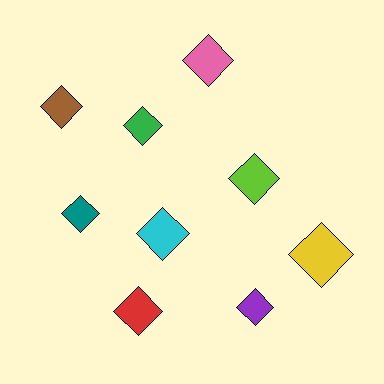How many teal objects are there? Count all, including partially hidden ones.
There is 1 teal object.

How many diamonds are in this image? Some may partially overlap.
There are 9 diamonds.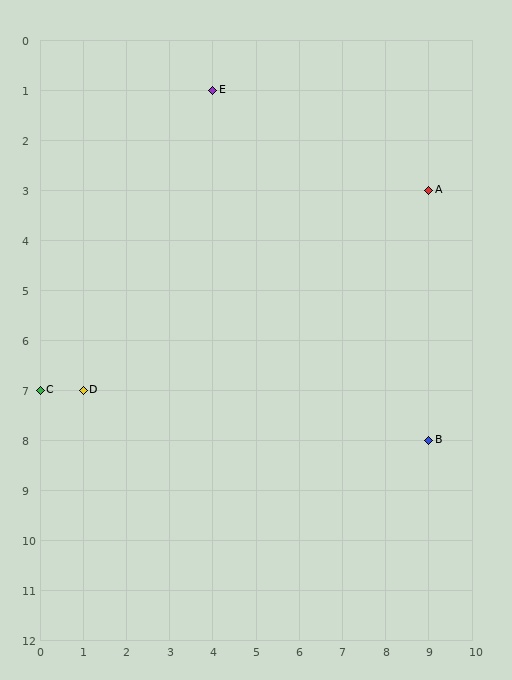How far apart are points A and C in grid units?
Points A and C are 9 columns and 4 rows apart (about 9.8 grid units diagonally).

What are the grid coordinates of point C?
Point C is at grid coordinates (0, 7).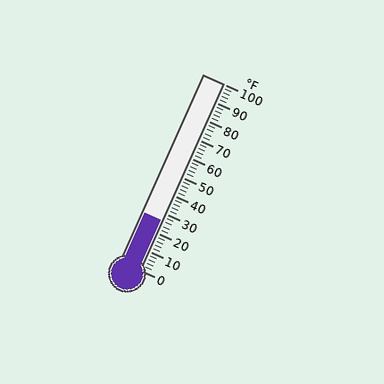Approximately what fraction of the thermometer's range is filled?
The thermometer is filled to approximately 25% of its range.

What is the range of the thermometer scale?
The thermometer scale ranges from 0°F to 100°F.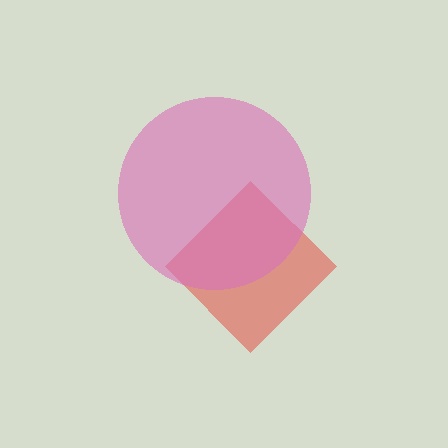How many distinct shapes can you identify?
There are 2 distinct shapes: a red diamond, a pink circle.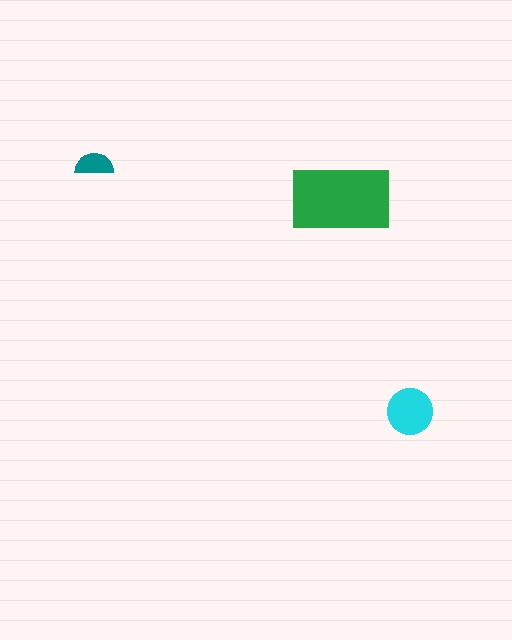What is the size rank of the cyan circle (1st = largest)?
2nd.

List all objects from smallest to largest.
The teal semicircle, the cyan circle, the green rectangle.